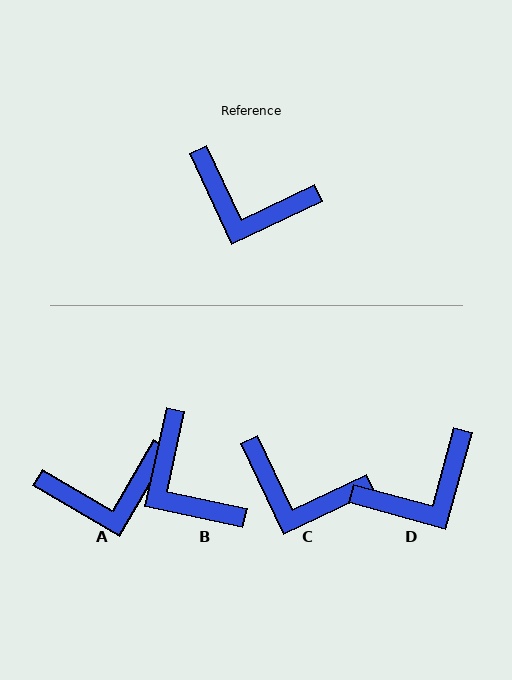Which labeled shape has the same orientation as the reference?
C.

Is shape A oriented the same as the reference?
No, it is off by about 34 degrees.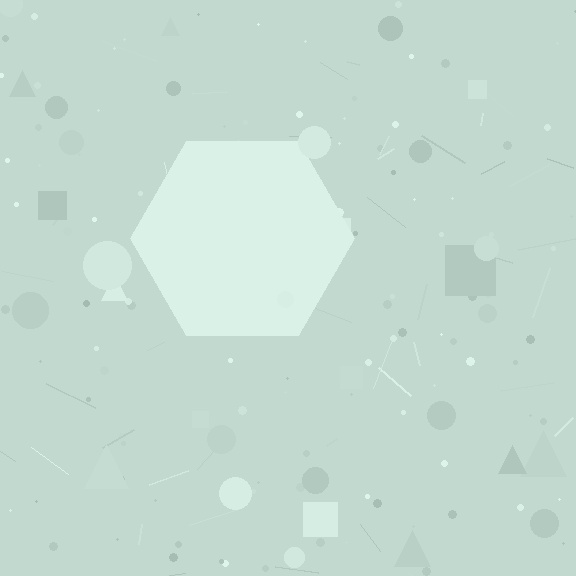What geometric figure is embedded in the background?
A hexagon is embedded in the background.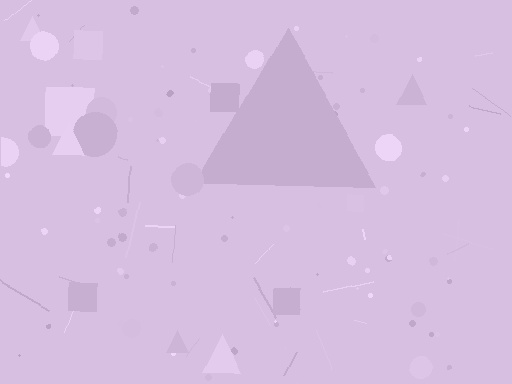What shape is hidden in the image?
A triangle is hidden in the image.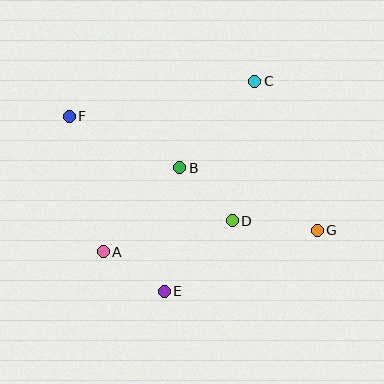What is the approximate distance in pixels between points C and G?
The distance between C and G is approximately 162 pixels.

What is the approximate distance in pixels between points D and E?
The distance between D and E is approximately 98 pixels.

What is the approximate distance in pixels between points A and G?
The distance between A and G is approximately 215 pixels.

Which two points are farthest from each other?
Points F and G are farthest from each other.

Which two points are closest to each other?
Points A and E are closest to each other.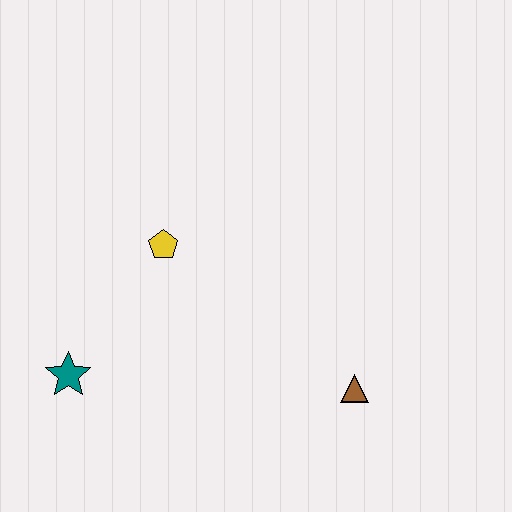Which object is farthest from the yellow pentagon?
The brown triangle is farthest from the yellow pentagon.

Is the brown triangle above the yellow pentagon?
No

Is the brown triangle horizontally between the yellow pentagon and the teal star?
No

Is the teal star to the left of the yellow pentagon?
Yes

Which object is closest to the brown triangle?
The yellow pentagon is closest to the brown triangle.